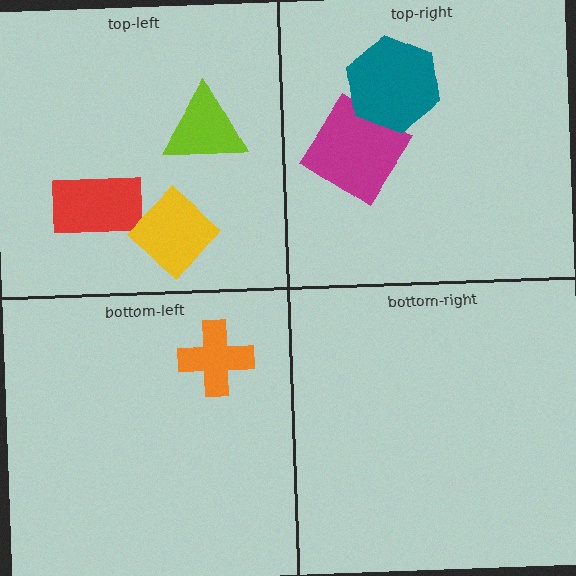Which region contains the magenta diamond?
The top-right region.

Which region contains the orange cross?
The bottom-left region.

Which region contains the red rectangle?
The top-left region.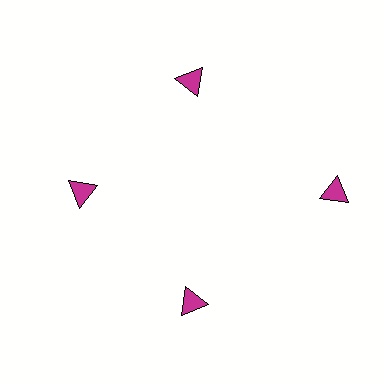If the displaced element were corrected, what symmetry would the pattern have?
It would have 4-fold rotational symmetry — the pattern would map onto itself every 90 degrees.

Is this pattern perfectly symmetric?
No. The 4 magenta triangles are arranged in a ring, but one element near the 3 o'clock position is pushed outward from the center, breaking the 4-fold rotational symmetry.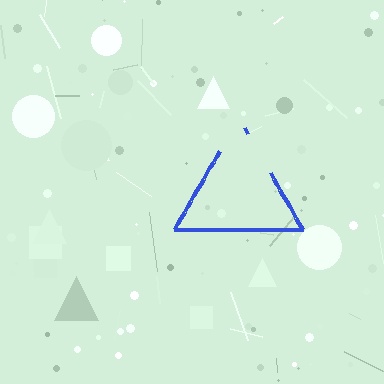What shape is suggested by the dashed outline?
The dashed outline suggests a triangle.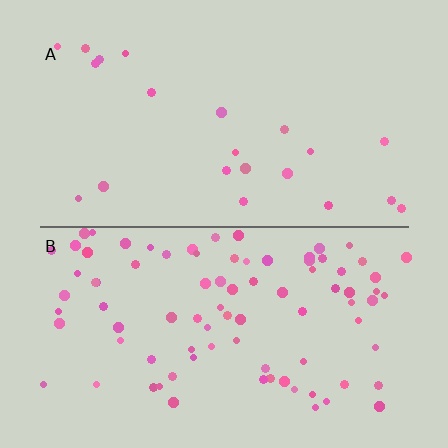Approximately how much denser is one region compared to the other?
Approximately 4.0× — region B over region A.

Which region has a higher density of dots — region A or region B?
B (the bottom).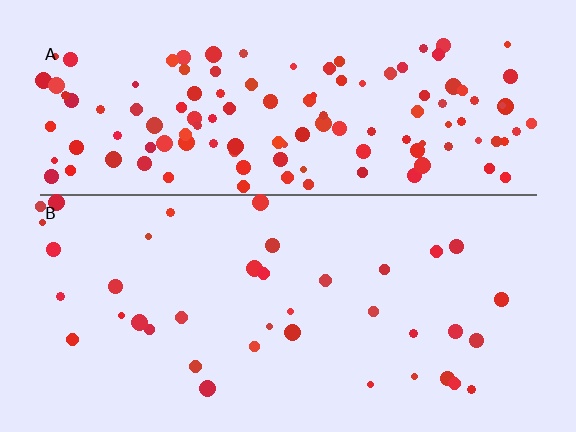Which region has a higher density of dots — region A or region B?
A (the top).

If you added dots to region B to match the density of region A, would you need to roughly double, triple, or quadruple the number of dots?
Approximately triple.